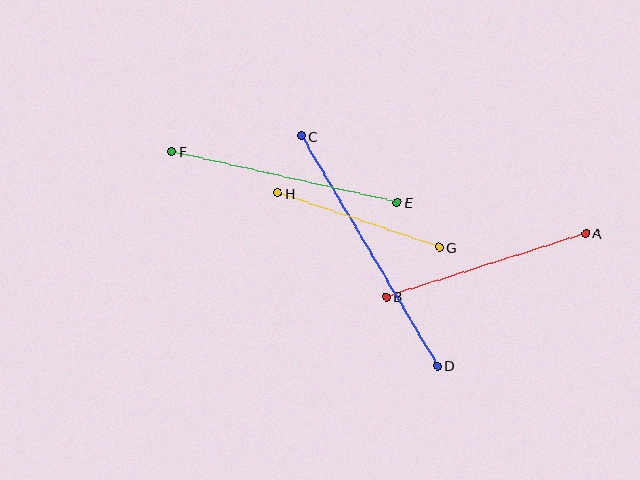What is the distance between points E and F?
The distance is approximately 231 pixels.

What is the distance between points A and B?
The distance is approximately 209 pixels.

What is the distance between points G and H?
The distance is approximately 170 pixels.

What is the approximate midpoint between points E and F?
The midpoint is at approximately (285, 177) pixels.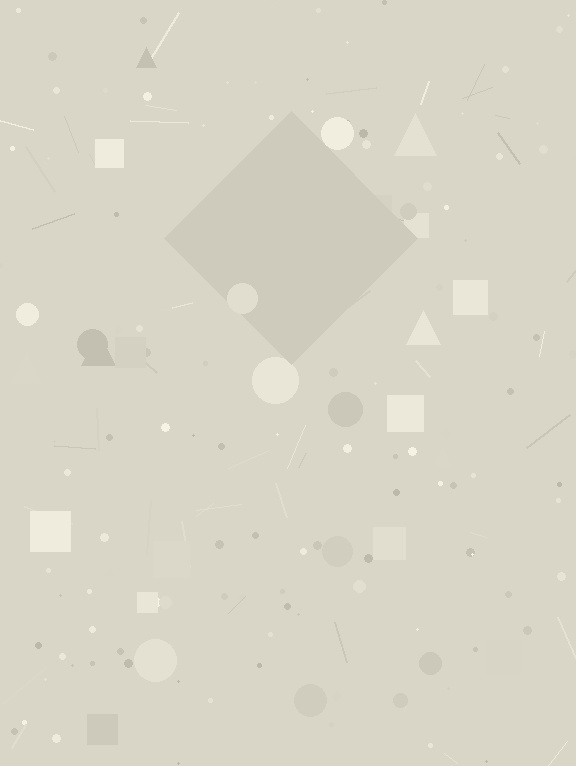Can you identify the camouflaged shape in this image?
The camouflaged shape is a diamond.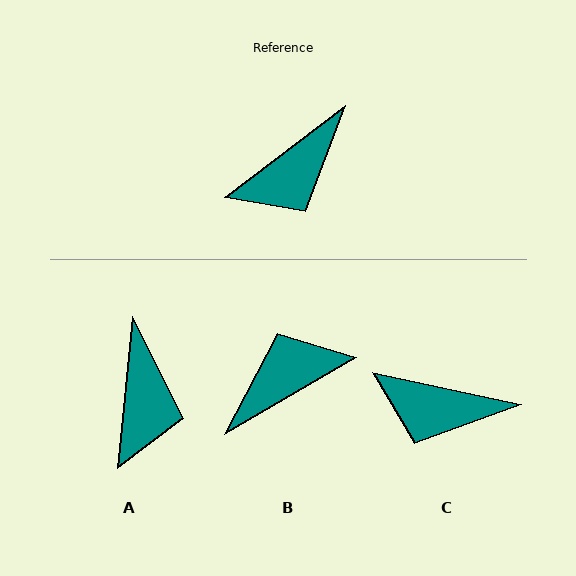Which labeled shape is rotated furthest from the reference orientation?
B, about 173 degrees away.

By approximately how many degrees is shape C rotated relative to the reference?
Approximately 49 degrees clockwise.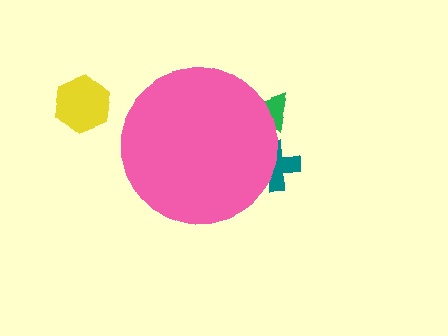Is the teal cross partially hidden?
Yes, the teal cross is partially hidden behind the pink circle.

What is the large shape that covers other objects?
A pink circle.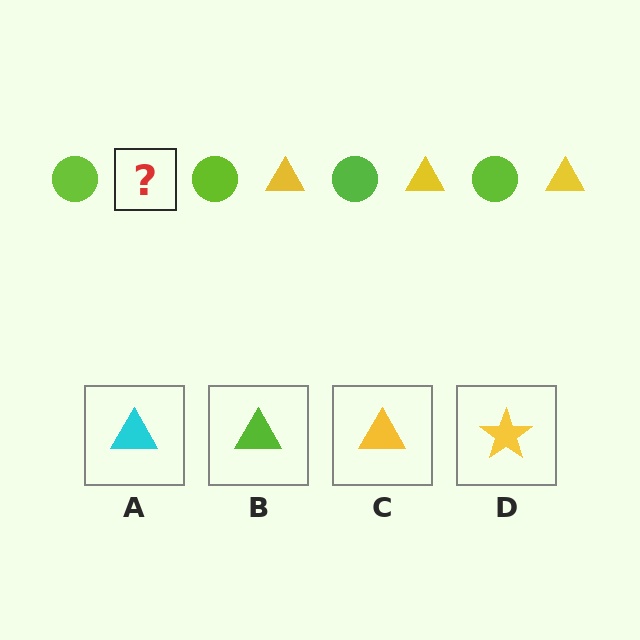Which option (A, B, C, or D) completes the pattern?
C.